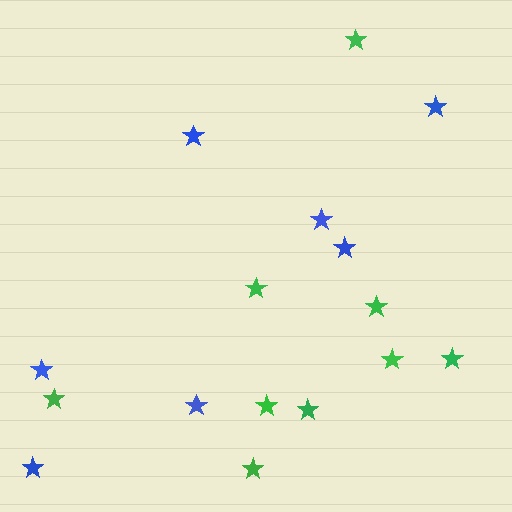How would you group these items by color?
There are 2 groups: one group of blue stars (7) and one group of green stars (9).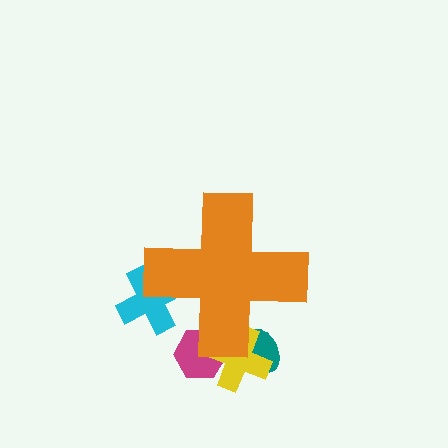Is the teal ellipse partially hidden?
Yes, the teal ellipse is partially hidden behind the orange cross.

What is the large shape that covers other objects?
An orange cross.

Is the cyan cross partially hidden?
Yes, the cyan cross is partially hidden behind the orange cross.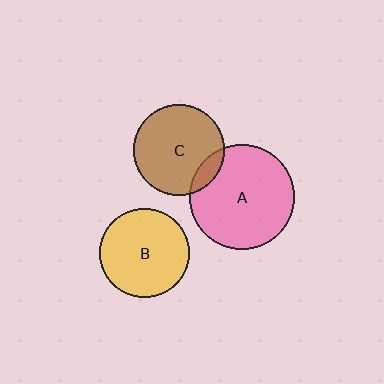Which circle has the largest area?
Circle A (pink).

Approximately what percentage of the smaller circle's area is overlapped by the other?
Approximately 10%.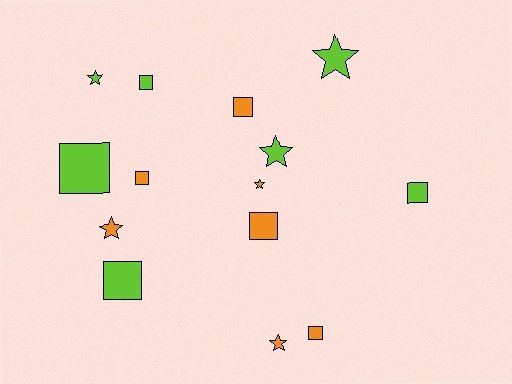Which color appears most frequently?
Orange, with 7 objects.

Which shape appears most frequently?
Square, with 8 objects.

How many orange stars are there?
There are 3 orange stars.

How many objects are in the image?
There are 14 objects.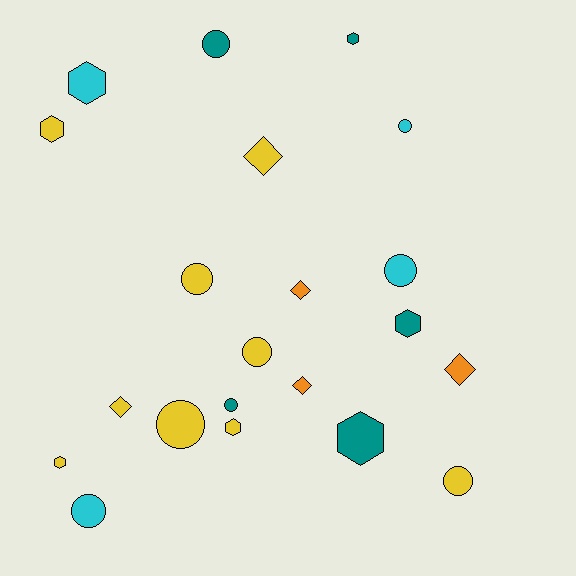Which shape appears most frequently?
Circle, with 9 objects.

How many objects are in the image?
There are 21 objects.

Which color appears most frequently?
Yellow, with 9 objects.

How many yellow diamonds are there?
There are 2 yellow diamonds.